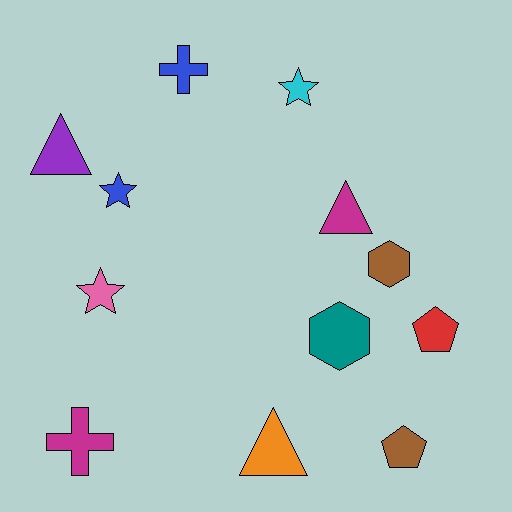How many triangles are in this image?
There are 3 triangles.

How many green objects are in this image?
There are no green objects.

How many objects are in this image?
There are 12 objects.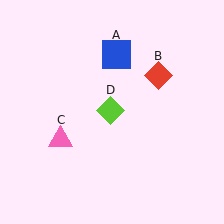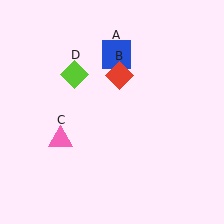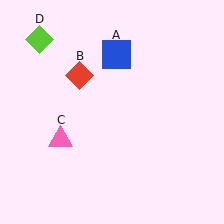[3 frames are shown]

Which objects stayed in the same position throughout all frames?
Blue square (object A) and pink triangle (object C) remained stationary.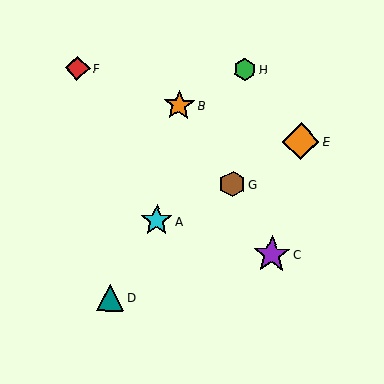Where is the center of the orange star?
The center of the orange star is at (179, 105).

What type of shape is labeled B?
Shape B is an orange star.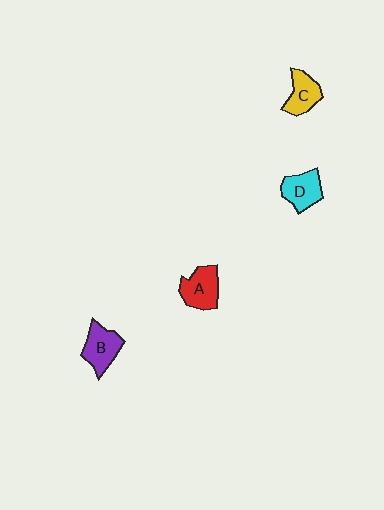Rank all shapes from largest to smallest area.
From largest to smallest: A (red), B (purple), D (cyan), C (yellow).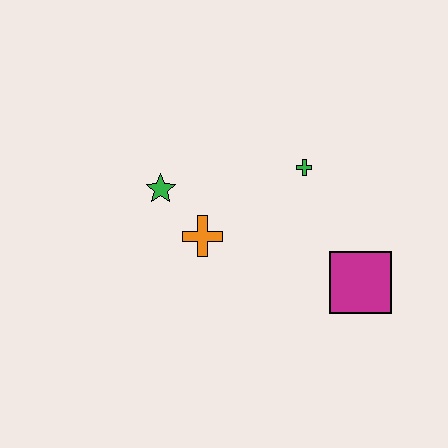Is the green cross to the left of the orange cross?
No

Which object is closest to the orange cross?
The green star is closest to the orange cross.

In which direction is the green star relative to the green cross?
The green star is to the left of the green cross.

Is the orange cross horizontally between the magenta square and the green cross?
No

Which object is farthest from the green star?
The magenta square is farthest from the green star.